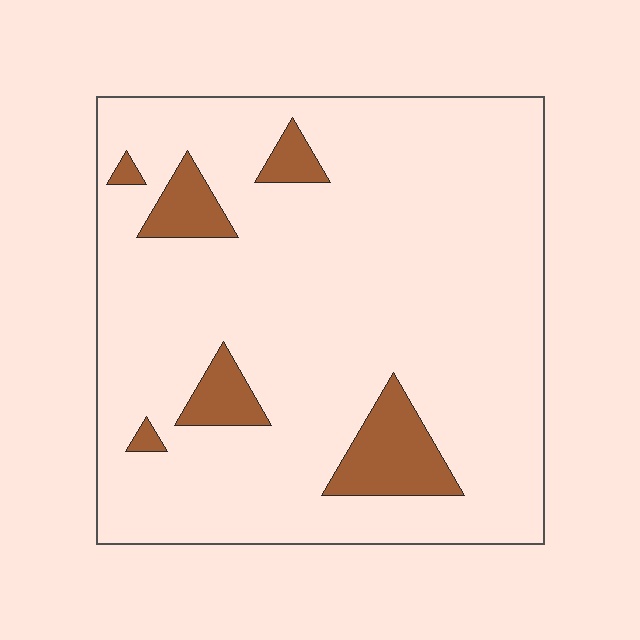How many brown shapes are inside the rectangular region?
6.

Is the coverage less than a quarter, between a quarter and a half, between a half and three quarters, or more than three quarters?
Less than a quarter.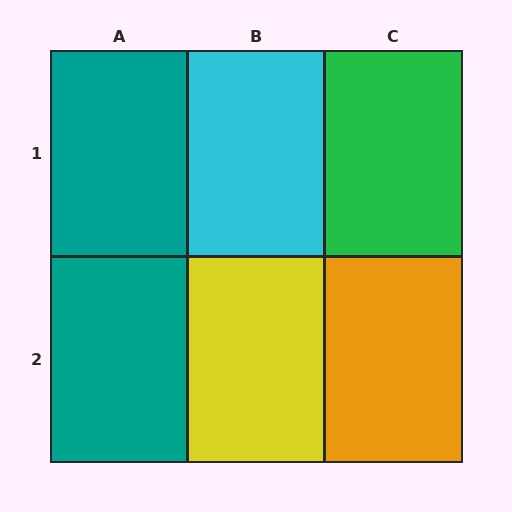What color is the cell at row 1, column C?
Green.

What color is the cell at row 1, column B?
Cyan.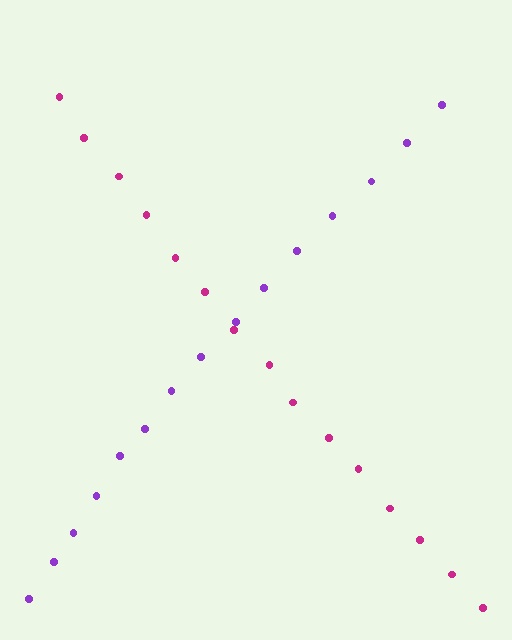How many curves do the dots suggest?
There are 2 distinct paths.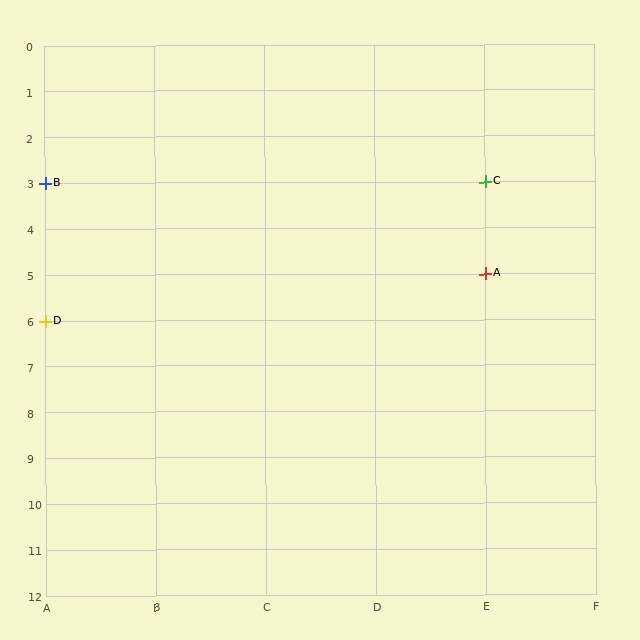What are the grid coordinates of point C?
Point C is at grid coordinates (E, 3).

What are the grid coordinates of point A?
Point A is at grid coordinates (E, 5).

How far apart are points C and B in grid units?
Points C and B are 4 columns apart.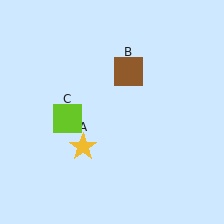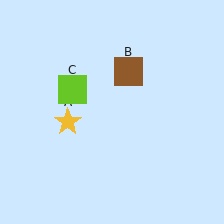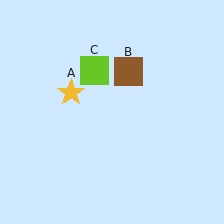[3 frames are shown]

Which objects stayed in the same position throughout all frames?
Brown square (object B) remained stationary.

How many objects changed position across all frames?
2 objects changed position: yellow star (object A), lime square (object C).